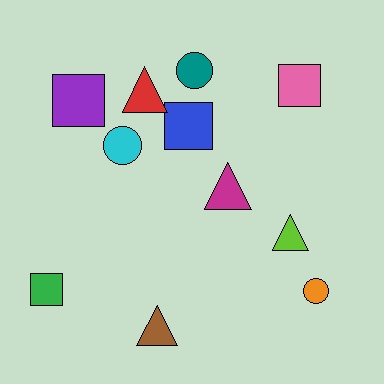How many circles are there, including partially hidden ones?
There are 3 circles.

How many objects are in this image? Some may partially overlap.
There are 11 objects.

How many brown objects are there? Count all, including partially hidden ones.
There is 1 brown object.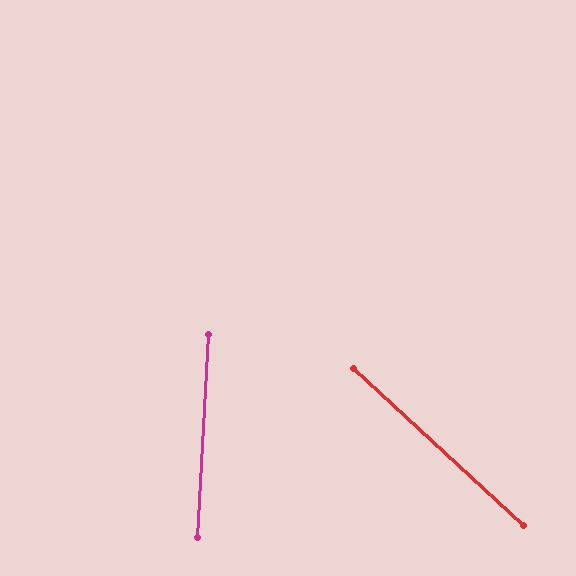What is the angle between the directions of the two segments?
Approximately 51 degrees.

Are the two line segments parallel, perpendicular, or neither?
Neither parallel nor perpendicular — they differ by about 51°.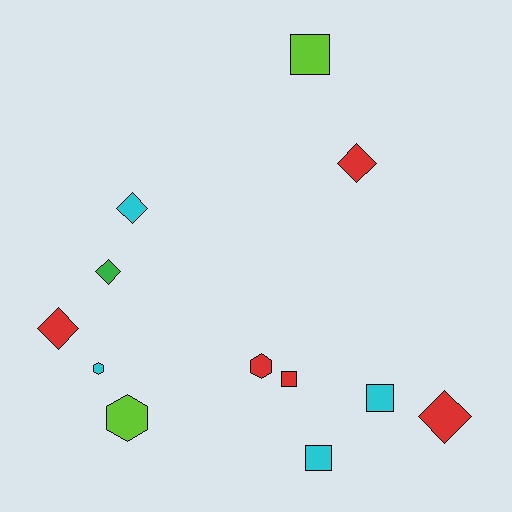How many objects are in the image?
There are 12 objects.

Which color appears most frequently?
Red, with 5 objects.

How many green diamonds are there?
There is 1 green diamond.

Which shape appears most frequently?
Diamond, with 5 objects.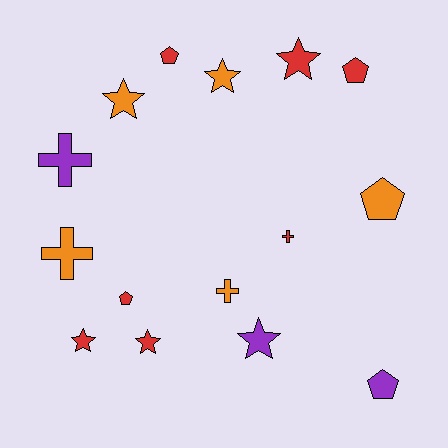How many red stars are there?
There are 3 red stars.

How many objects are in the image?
There are 15 objects.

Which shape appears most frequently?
Star, with 6 objects.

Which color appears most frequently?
Red, with 7 objects.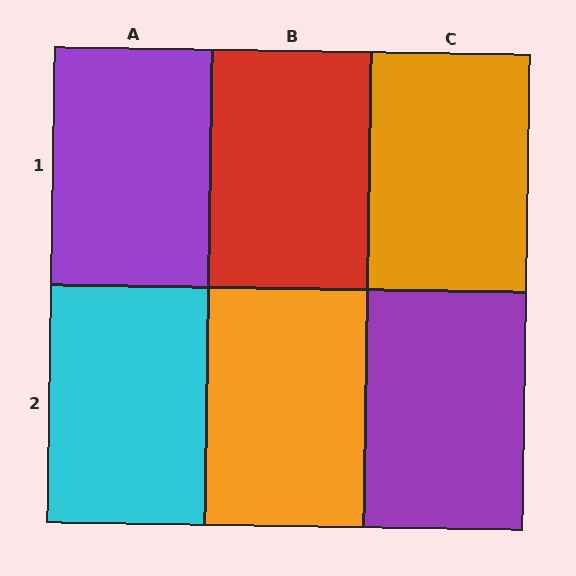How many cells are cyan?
1 cell is cyan.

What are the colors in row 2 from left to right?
Cyan, orange, purple.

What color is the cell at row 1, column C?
Orange.